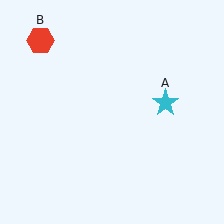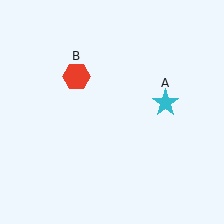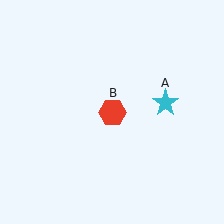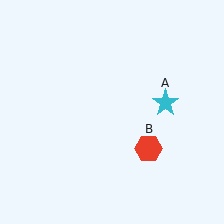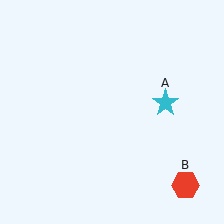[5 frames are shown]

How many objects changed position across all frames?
1 object changed position: red hexagon (object B).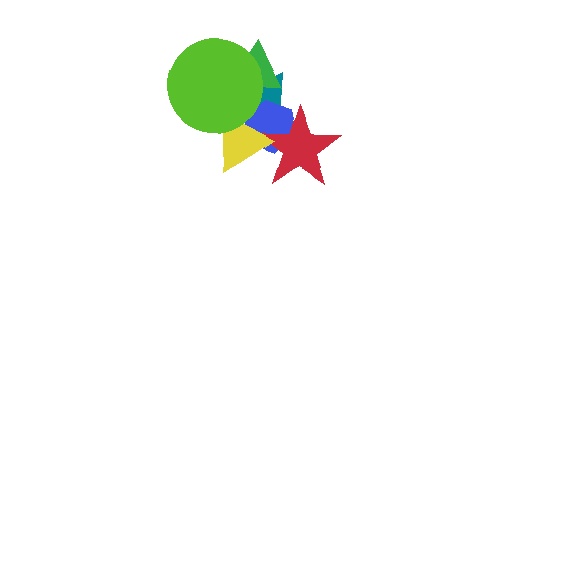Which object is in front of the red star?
The yellow triangle is in front of the red star.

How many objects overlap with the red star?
2 objects overlap with the red star.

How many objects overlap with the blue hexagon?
3 objects overlap with the blue hexagon.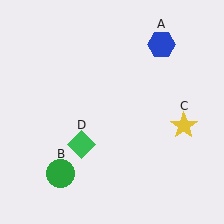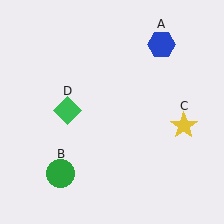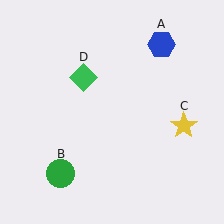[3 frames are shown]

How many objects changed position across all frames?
1 object changed position: green diamond (object D).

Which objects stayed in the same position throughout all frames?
Blue hexagon (object A) and green circle (object B) and yellow star (object C) remained stationary.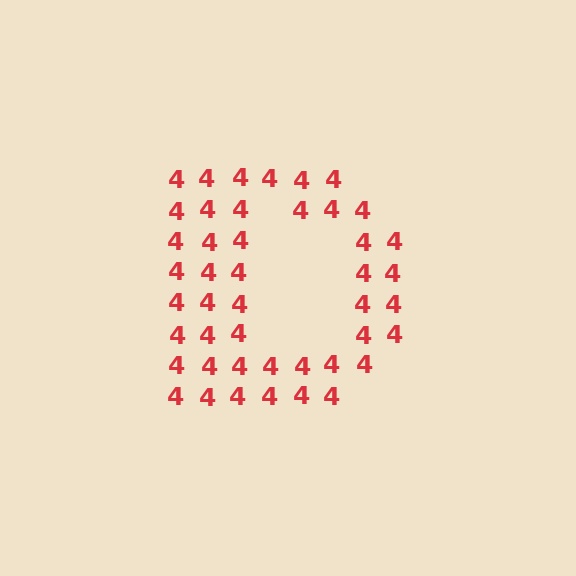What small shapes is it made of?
It is made of small digit 4's.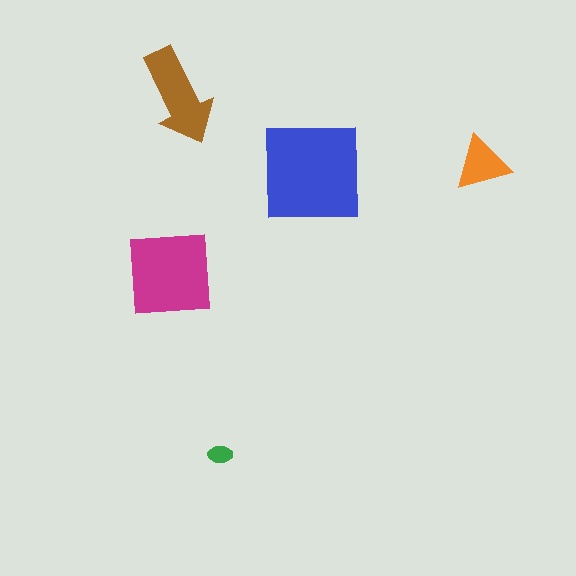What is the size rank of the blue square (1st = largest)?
1st.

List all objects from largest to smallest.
The blue square, the magenta square, the brown arrow, the orange triangle, the green ellipse.